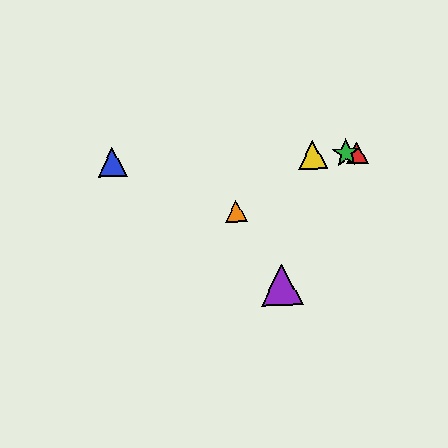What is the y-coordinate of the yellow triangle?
The yellow triangle is at y≈155.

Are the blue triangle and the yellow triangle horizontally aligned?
Yes, both are at y≈162.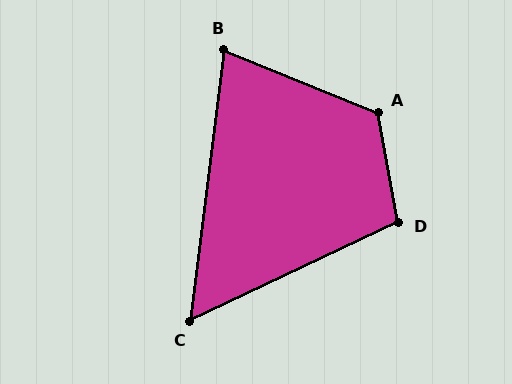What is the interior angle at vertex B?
Approximately 75 degrees (acute).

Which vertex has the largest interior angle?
A, at approximately 122 degrees.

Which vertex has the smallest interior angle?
C, at approximately 58 degrees.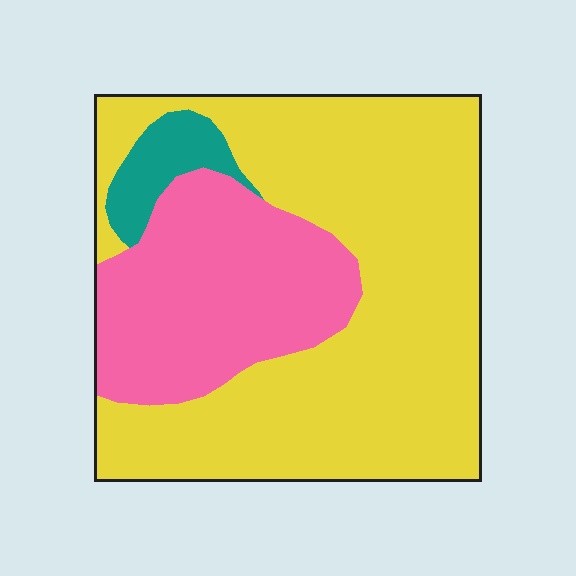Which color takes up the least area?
Teal, at roughly 5%.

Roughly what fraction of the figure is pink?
Pink takes up between a quarter and a half of the figure.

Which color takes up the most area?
Yellow, at roughly 65%.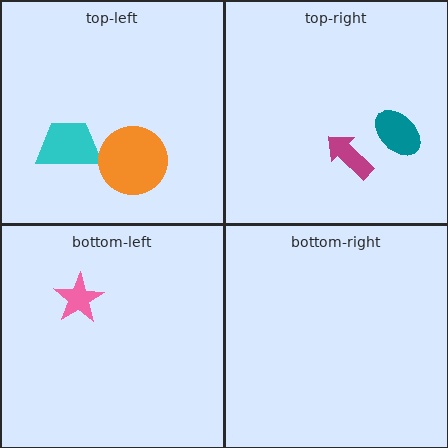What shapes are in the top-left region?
The cyan trapezoid, the orange circle.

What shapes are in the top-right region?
The teal ellipse, the magenta arrow.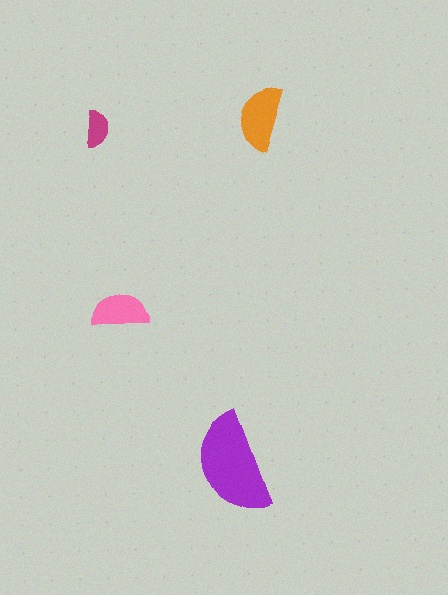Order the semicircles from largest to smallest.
the purple one, the orange one, the pink one, the magenta one.